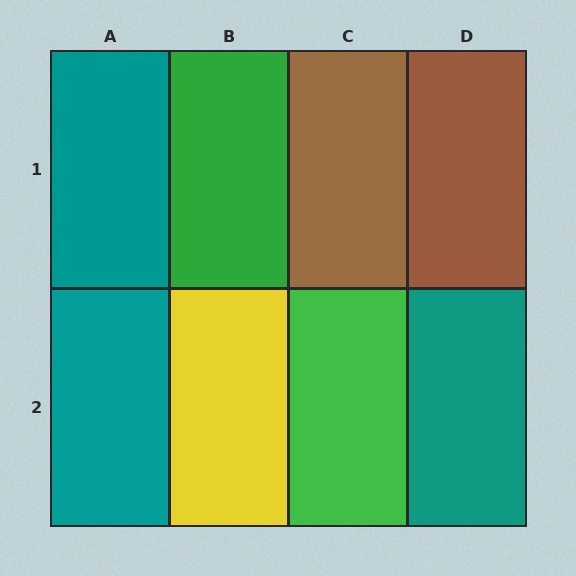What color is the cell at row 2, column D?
Teal.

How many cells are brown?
2 cells are brown.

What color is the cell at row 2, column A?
Teal.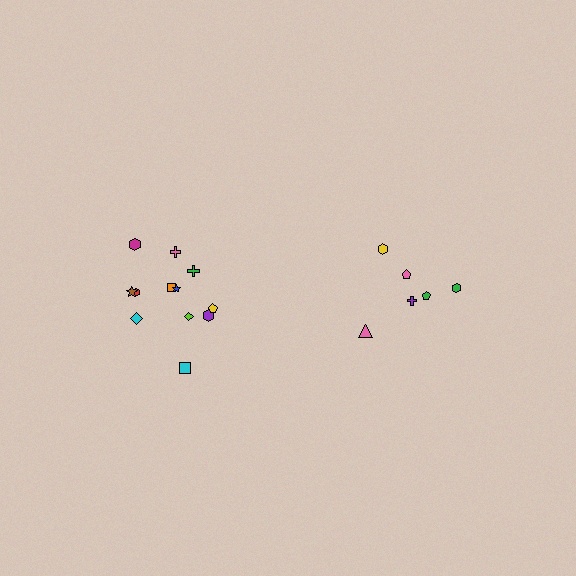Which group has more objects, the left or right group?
The left group.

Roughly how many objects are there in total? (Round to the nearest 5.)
Roughly 20 objects in total.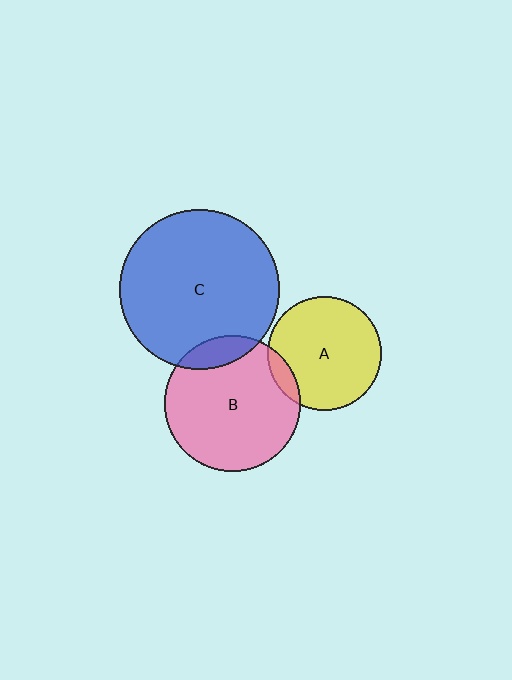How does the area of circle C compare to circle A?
Approximately 2.0 times.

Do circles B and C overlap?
Yes.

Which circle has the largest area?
Circle C (blue).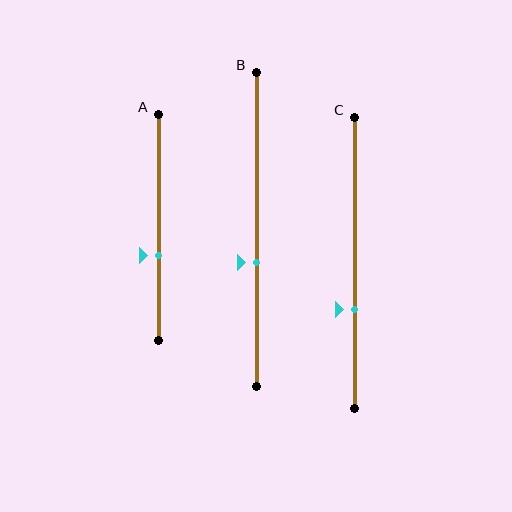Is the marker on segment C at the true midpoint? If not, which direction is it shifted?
No, the marker on segment C is shifted downward by about 16% of the segment length.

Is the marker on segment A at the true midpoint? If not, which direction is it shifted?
No, the marker on segment A is shifted downward by about 12% of the segment length.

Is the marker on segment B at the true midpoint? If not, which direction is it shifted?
No, the marker on segment B is shifted downward by about 11% of the segment length.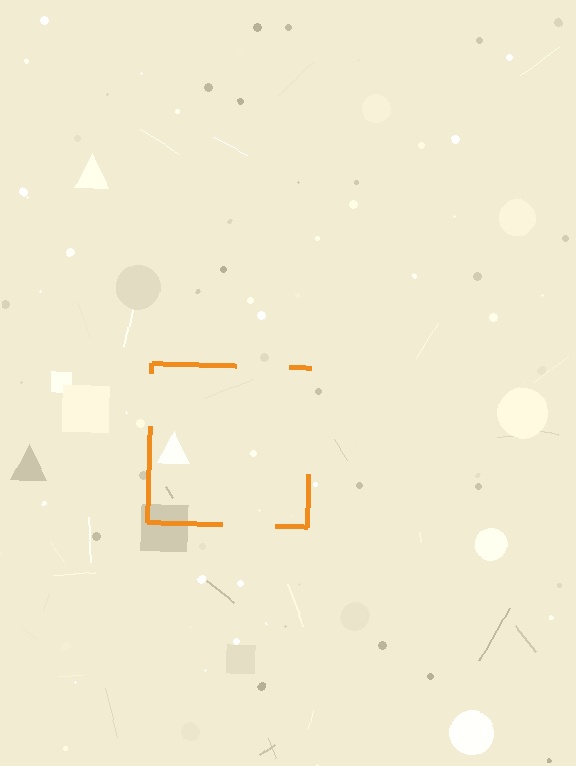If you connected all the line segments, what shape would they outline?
They would outline a square.